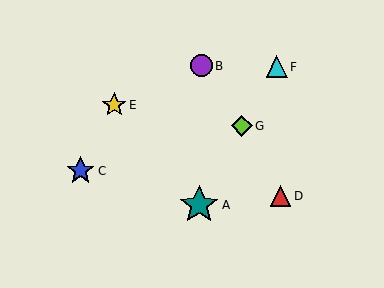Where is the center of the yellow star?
The center of the yellow star is at (114, 105).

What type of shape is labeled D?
Shape D is a red triangle.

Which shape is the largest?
The teal star (labeled A) is the largest.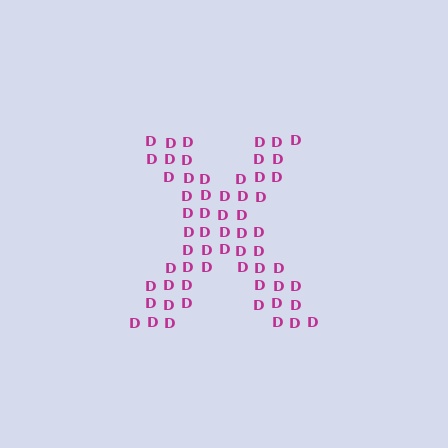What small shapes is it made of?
It is made of small letter D's.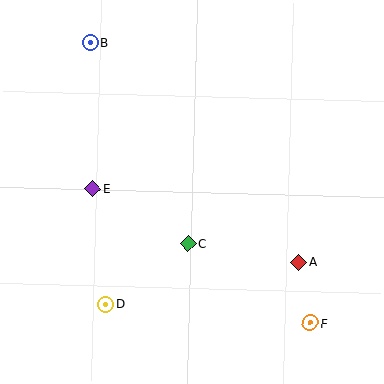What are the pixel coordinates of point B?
Point B is at (90, 43).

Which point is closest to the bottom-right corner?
Point F is closest to the bottom-right corner.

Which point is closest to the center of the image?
Point C at (188, 244) is closest to the center.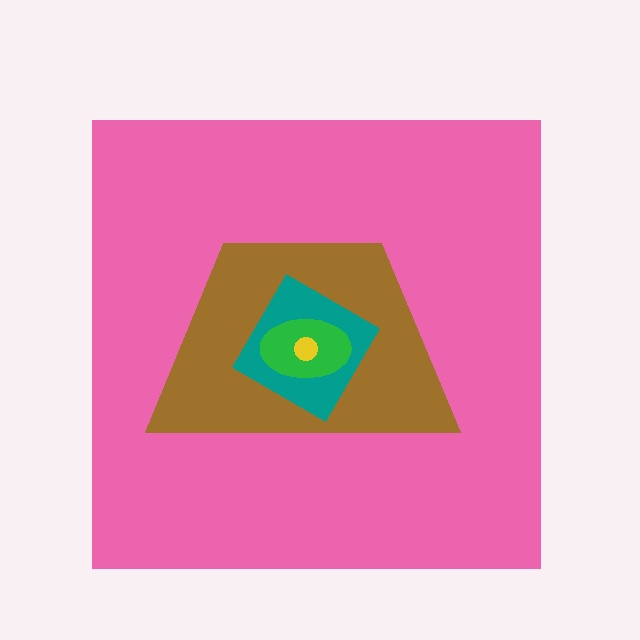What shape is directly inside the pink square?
The brown trapezoid.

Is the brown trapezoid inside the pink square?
Yes.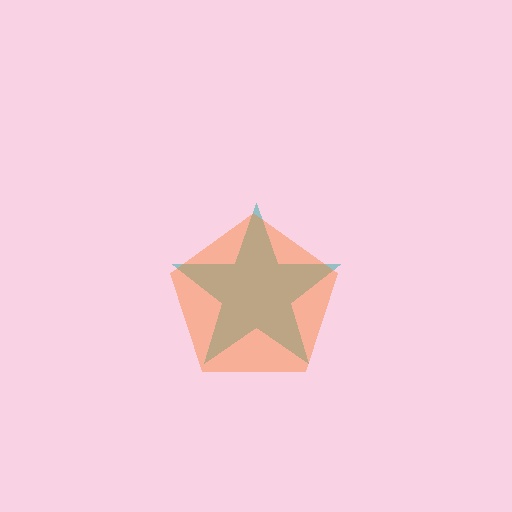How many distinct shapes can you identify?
There are 2 distinct shapes: a teal star, an orange pentagon.